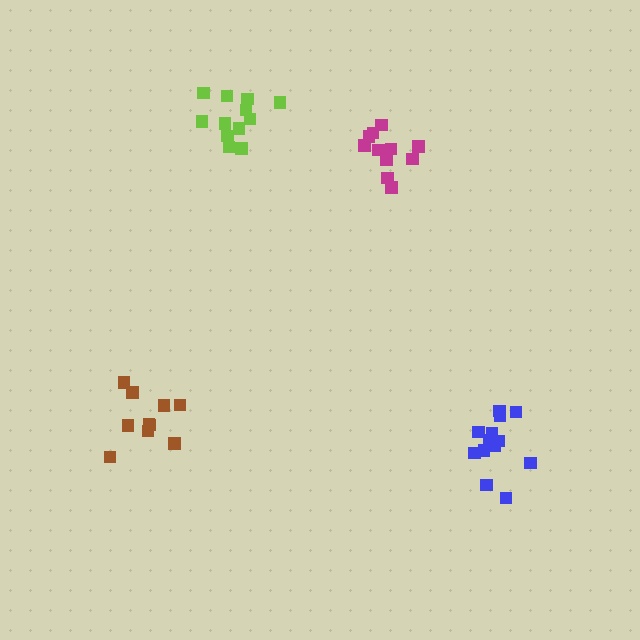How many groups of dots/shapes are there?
There are 4 groups.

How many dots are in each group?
Group 1: 11 dots, Group 2: 10 dots, Group 3: 13 dots, Group 4: 12 dots (46 total).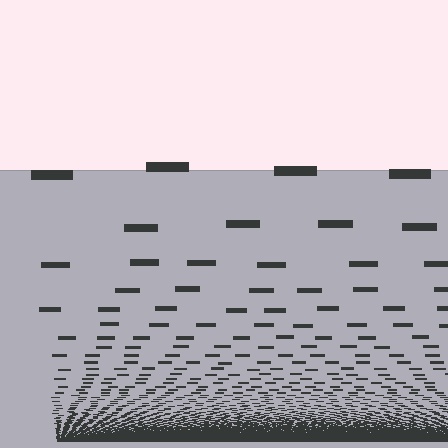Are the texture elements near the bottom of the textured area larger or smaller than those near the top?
Smaller. The gradient is inverted — elements near the bottom are smaller and denser.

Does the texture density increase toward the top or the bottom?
Density increases toward the bottom.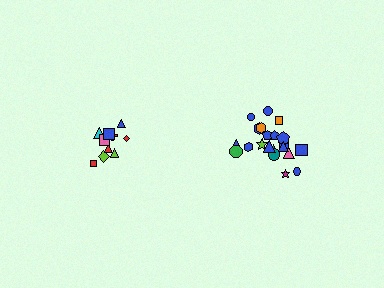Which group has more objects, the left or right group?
The right group.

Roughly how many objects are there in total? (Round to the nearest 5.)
Roughly 30 objects in total.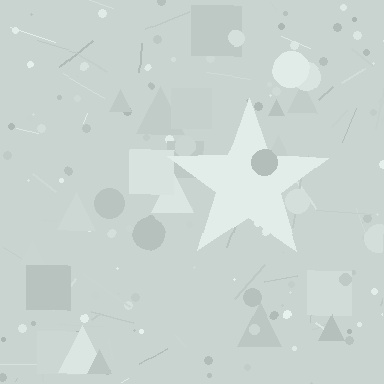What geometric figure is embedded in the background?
A star is embedded in the background.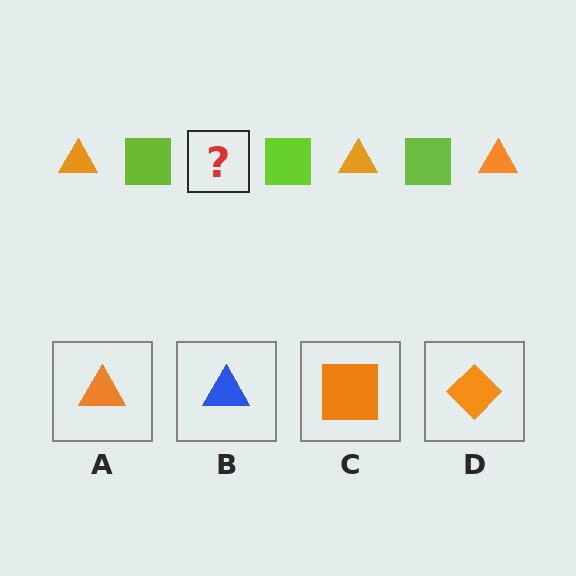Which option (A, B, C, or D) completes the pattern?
A.